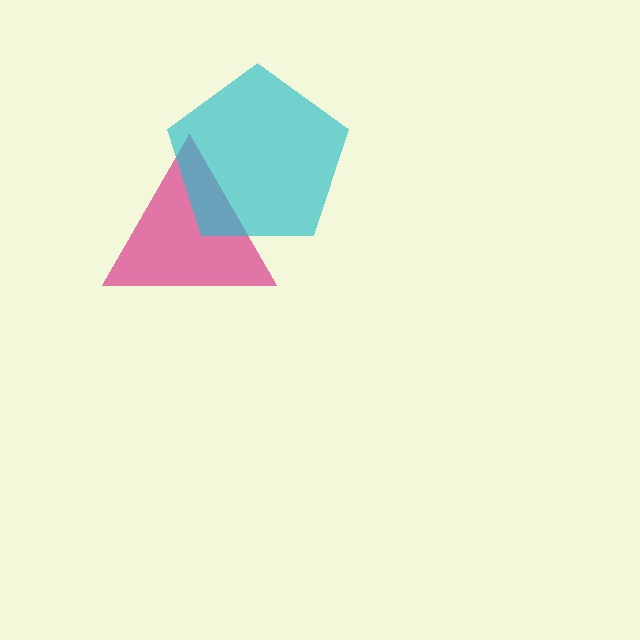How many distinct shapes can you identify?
There are 2 distinct shapes: a magenta triangle, a cyan pentagon.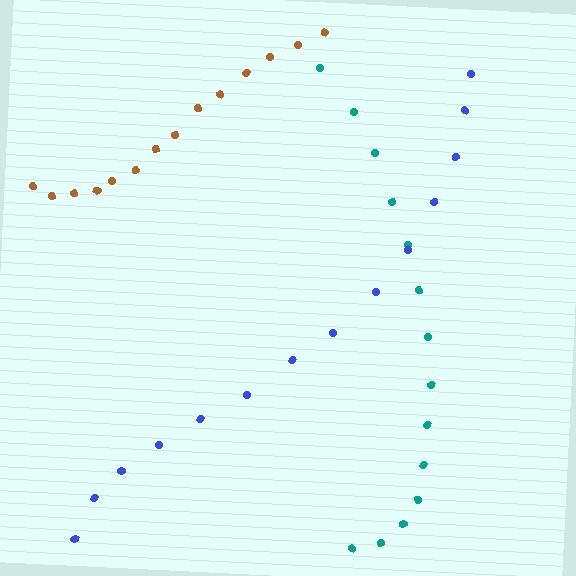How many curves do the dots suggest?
There are 3 distinct paths.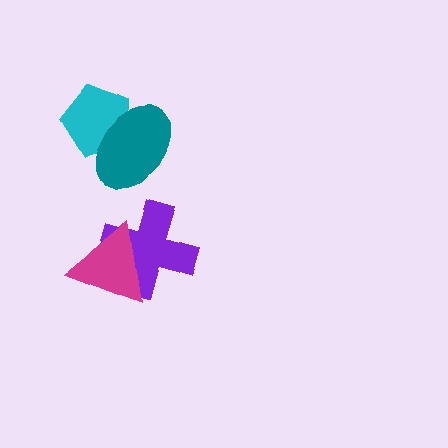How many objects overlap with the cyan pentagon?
1 object overlaps with the cyan pentagon.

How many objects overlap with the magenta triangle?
1 object overlaps with the magenta triangle.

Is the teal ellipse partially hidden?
No, no other shape covers it.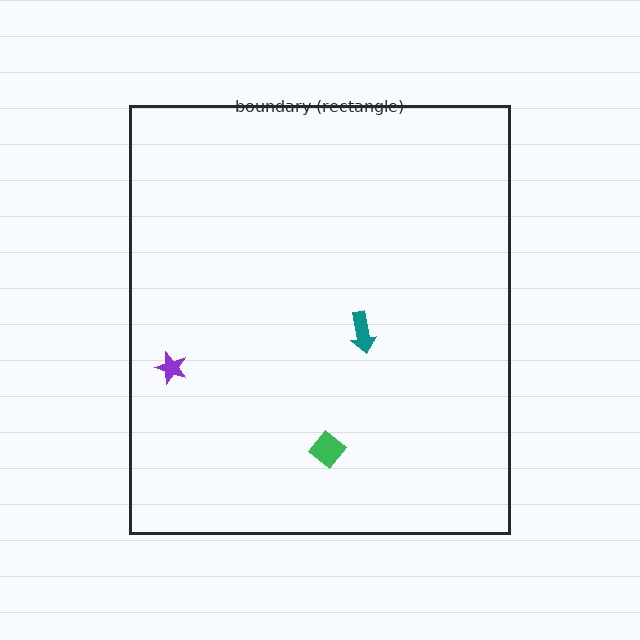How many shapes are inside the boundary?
3 inside, 0 outside.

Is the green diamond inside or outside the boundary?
Inside.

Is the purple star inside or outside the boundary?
Inside.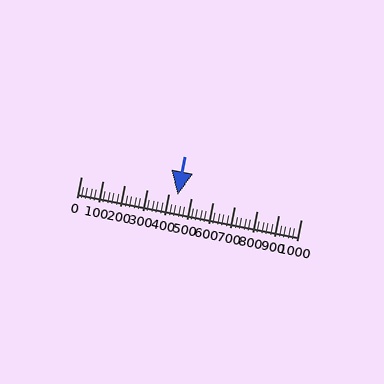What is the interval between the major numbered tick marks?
The major tick marks are spaced 100 units apart.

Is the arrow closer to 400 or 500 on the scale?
The arrow is closer to 400.